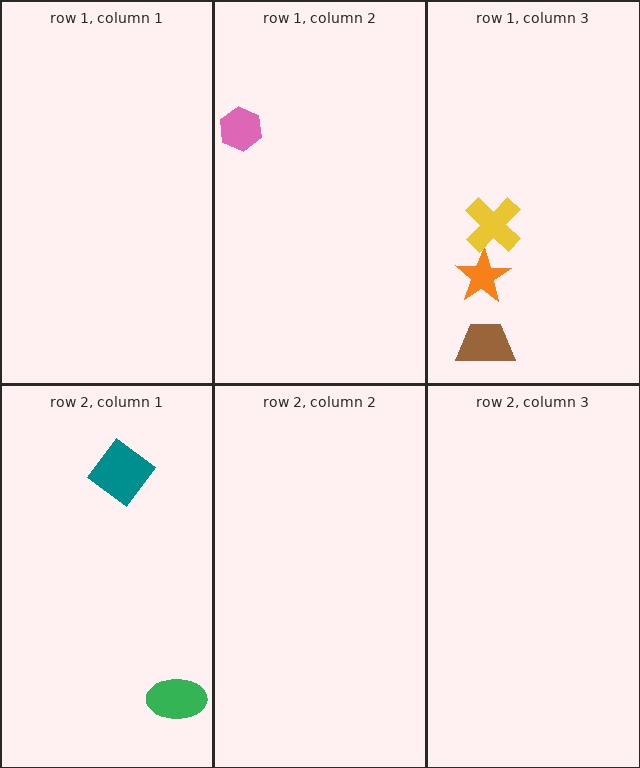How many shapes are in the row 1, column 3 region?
3.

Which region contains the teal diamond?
The row 2, column 1 region.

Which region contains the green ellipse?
The row 2, column 1 region.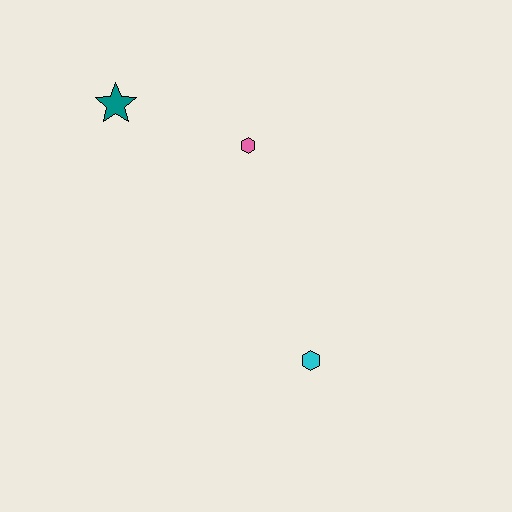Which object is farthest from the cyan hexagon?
The teal star is farthest from the cyan hexagon.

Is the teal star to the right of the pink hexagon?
No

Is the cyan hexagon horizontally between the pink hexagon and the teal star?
No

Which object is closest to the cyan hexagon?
The pink hexagon is closest to the cyan hexagon.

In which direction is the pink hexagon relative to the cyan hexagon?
The pink hexagon is above the cyan hexagon.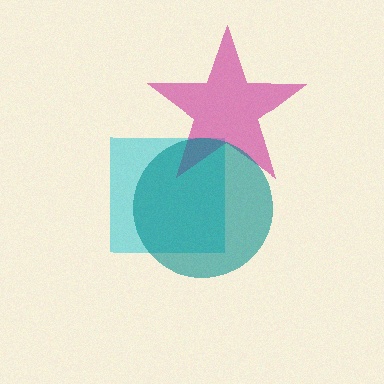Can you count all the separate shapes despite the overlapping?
Yes, there are 3 separate shapes.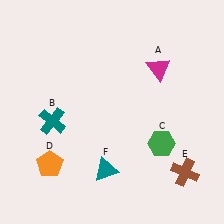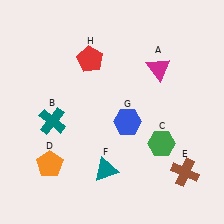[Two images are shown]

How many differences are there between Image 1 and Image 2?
There are 2 differences between the two images.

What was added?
A blue hexagon (G), a red pentagon (H) were added in Image 2.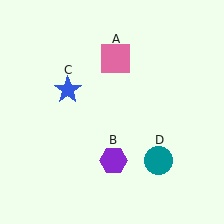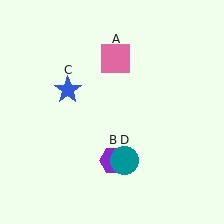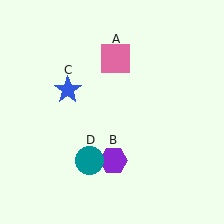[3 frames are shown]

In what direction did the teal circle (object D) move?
The teal circle (object D) moved left.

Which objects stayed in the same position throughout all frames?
Pink square (object A) and purple hexagon (object B) and blue star (object C) remained stationary.